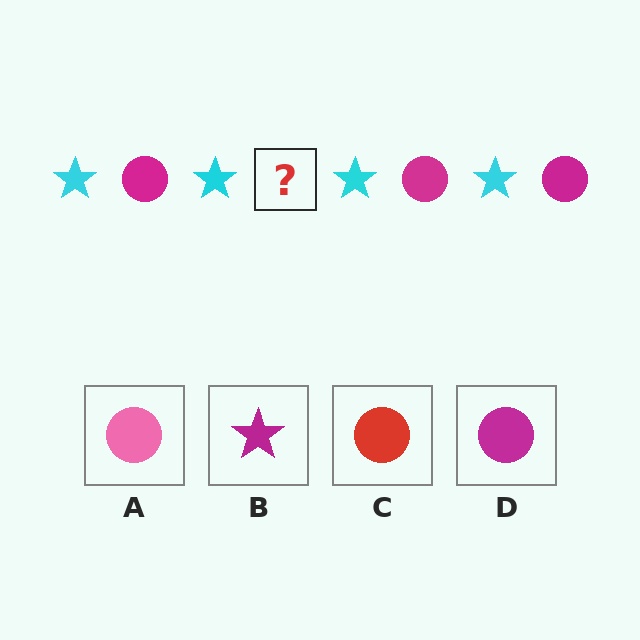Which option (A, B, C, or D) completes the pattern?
D.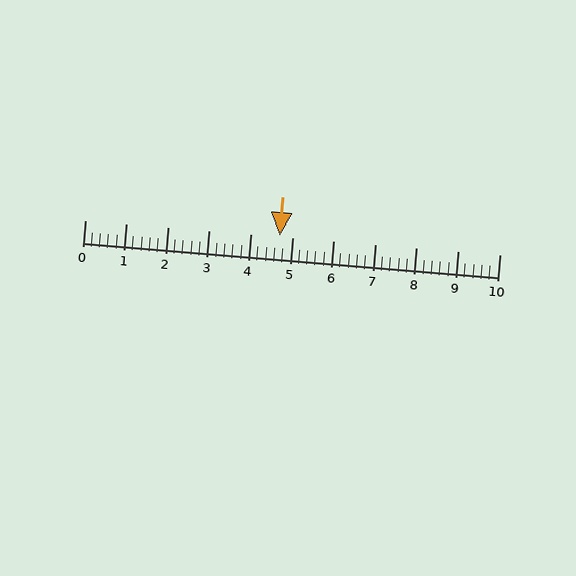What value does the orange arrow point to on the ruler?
The orange arrow points to approximately 4.7.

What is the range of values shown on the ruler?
The ruler shows values from 0 to 10.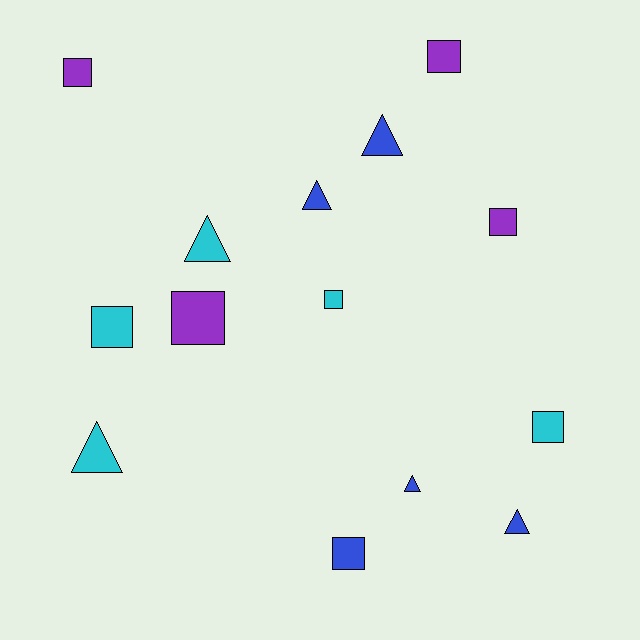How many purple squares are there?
There are 4 purple squares.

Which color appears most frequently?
Blue, with 5 objects.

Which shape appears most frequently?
Square, with 8 objects.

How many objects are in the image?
There are 14 objects.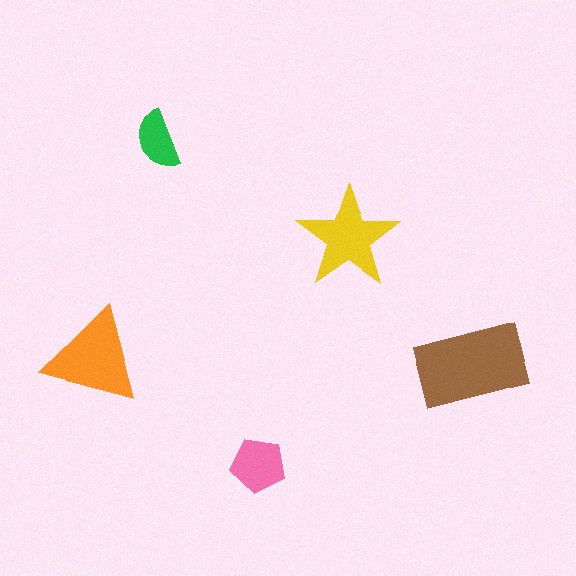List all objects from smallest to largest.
The green semicircle, the pink pentagon, the yellow star, the orange triangle, the brown rectangle.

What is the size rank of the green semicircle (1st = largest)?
5th.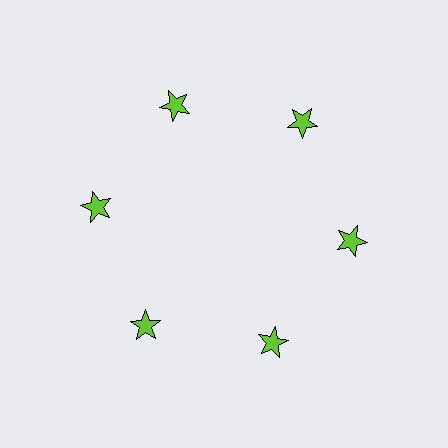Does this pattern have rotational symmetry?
Yes, this pattern has 6-fold rotational symmetry. It looks the same after rotating 60 degrees around the center.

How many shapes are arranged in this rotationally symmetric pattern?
There are 6 shapes, arranged in 6 groups of 1.